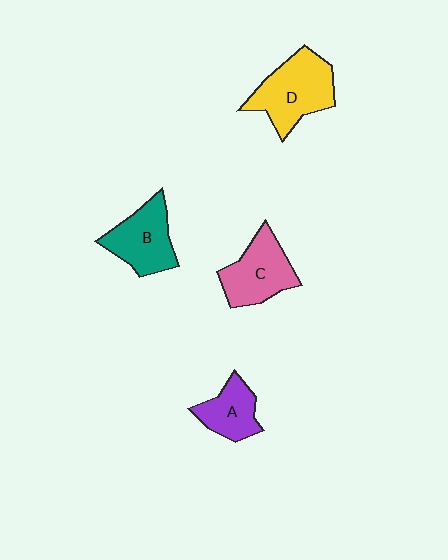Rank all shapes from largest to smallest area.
From largest to smallest: D (yellow), C (pink), B (teal), A (purple).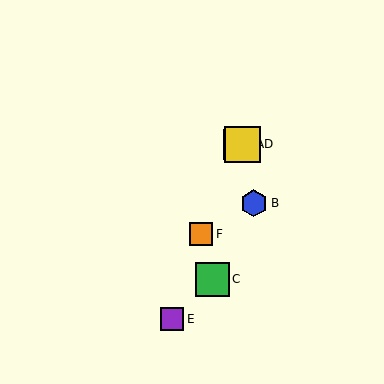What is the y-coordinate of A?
Object A is at y≈144.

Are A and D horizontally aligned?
Yes, both are at y≈144.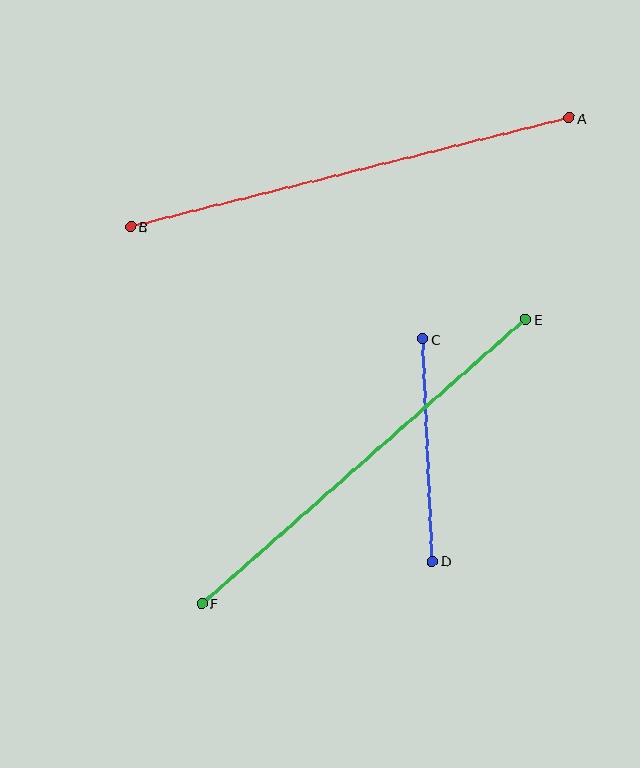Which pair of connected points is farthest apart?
Points A and B are farthest apart.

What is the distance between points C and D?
The distance is approximately 223 pixels.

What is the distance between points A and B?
The distance is approximately 452 pixels.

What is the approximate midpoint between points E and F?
The midpoint is at approximately (364, 462) pixels.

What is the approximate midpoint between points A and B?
The midpoint is at approximately (350, 172) pixels.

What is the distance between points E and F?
The distance is approximately 431 pixels.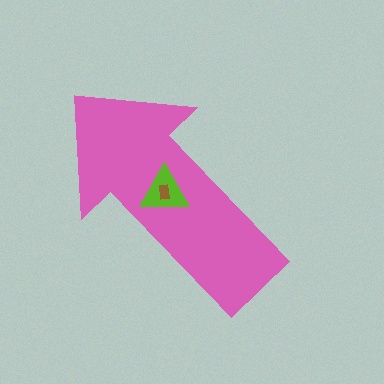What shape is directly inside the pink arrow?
The lime triangle.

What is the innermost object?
The brown rectangle.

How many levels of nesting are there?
3.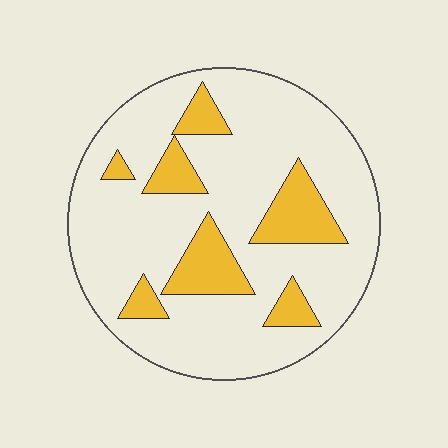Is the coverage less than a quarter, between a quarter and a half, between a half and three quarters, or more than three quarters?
Less than a quarter.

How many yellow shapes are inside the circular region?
7.